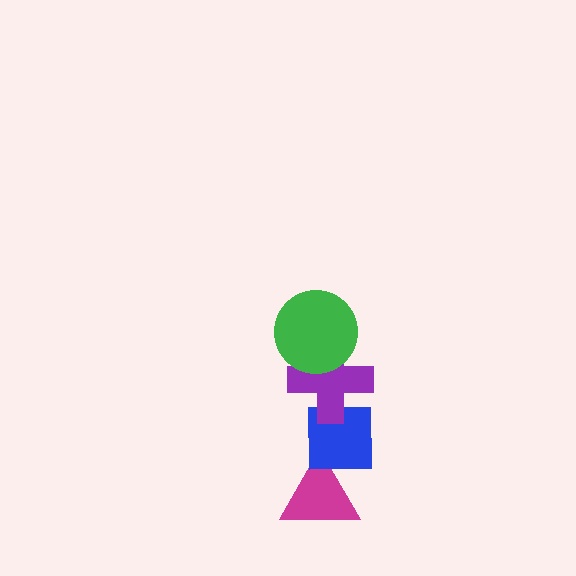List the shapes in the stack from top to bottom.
From top to bottom: the green circle, the purple cross, the blue square, the magenta triangle.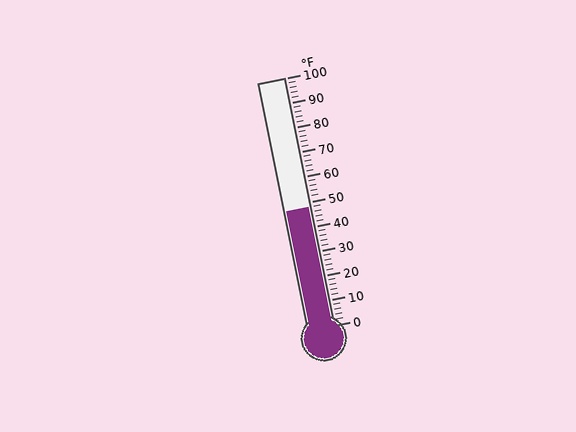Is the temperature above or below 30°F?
The temperature is above 30°F.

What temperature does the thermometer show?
The thermometer shows approximately 48°F.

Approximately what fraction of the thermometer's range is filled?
The thermometer is filled to approximately 50% of its range.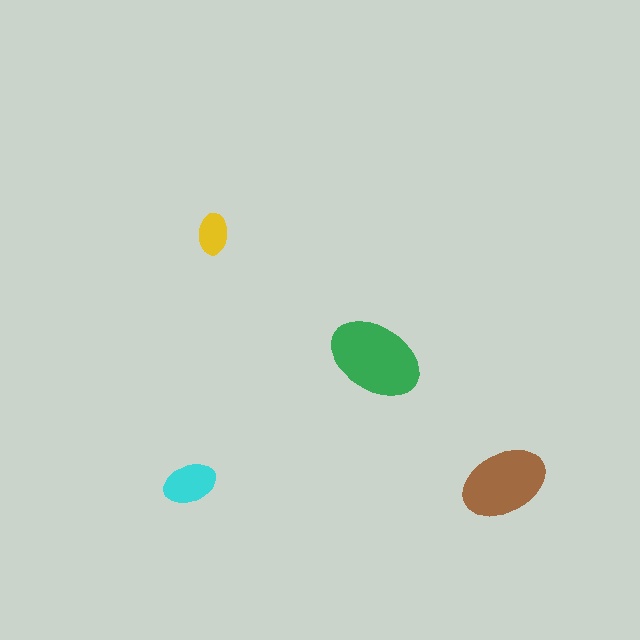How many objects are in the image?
There are 4 objects in the image.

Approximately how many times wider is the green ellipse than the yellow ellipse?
About 2.5 times wider.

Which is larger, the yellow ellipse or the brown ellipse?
The brown one.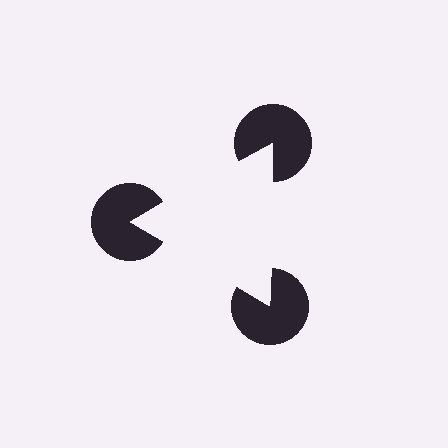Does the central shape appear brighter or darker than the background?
It typically appears slightly brighter than the background, even though no actual brightness change is drawn.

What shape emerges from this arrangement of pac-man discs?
An illusory triangle — its edges are inferred from the aligned wedge cuts in the pac-man discs, not physically drawn.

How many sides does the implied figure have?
3 sides.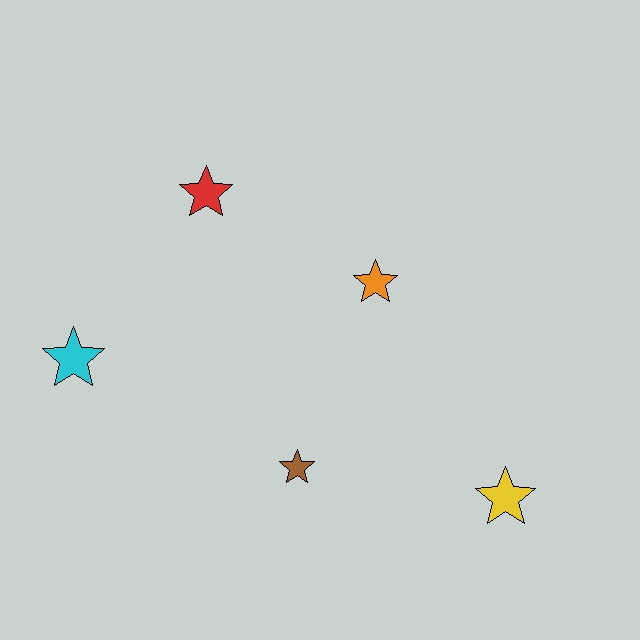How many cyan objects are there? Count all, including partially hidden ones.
There is 1 cyan object.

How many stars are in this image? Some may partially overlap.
There are 5 stars.